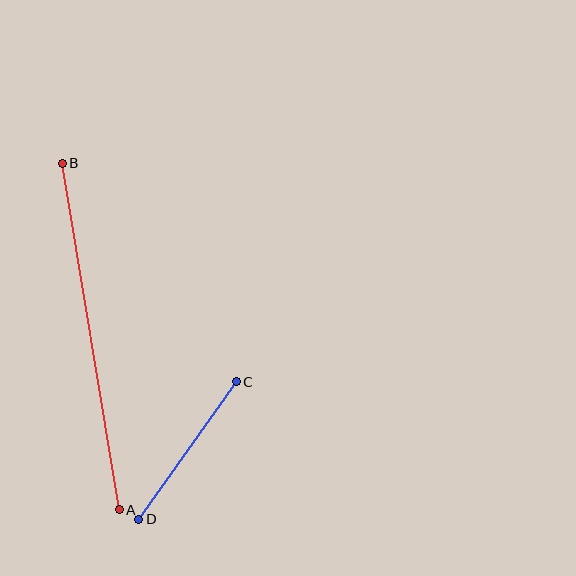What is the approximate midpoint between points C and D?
The midpoint is at approximately (187, 450) pixels.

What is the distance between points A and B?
The distance is approximately 351 pixels.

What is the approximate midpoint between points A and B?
The midpoint is at approximately (91, 337) pixels.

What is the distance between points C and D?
The distance is approximately 169 pixels.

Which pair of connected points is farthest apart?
Points A and B are farthest apart.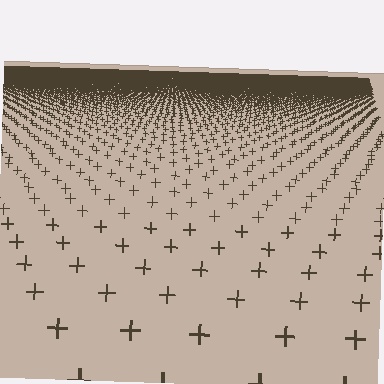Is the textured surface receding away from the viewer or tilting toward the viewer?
The surface is receding away from the viewer. Texture elements get smaller and denser toward the top.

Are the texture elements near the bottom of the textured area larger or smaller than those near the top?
Larger. Near the bottom, elements are closer to the viewer and appear at a bigger on-screen size.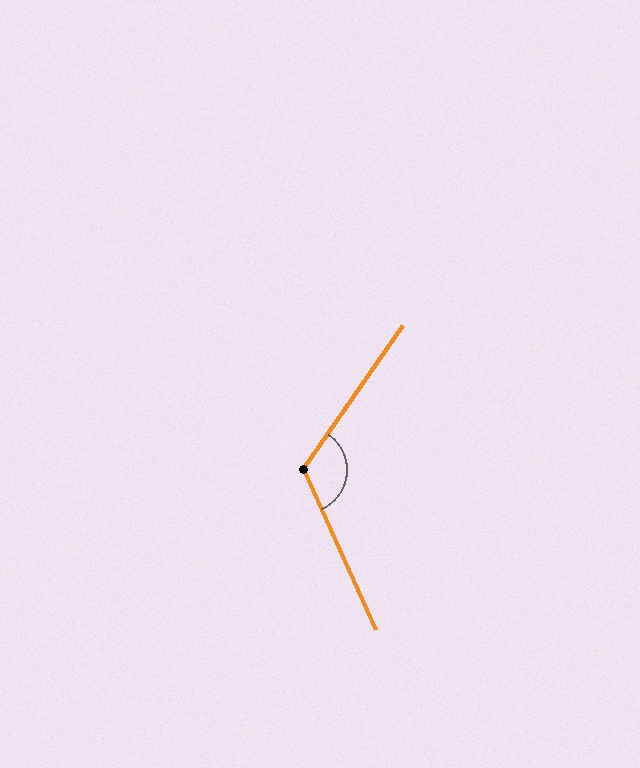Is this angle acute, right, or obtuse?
It is obtuse.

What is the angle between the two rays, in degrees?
Approximately 121 degrees.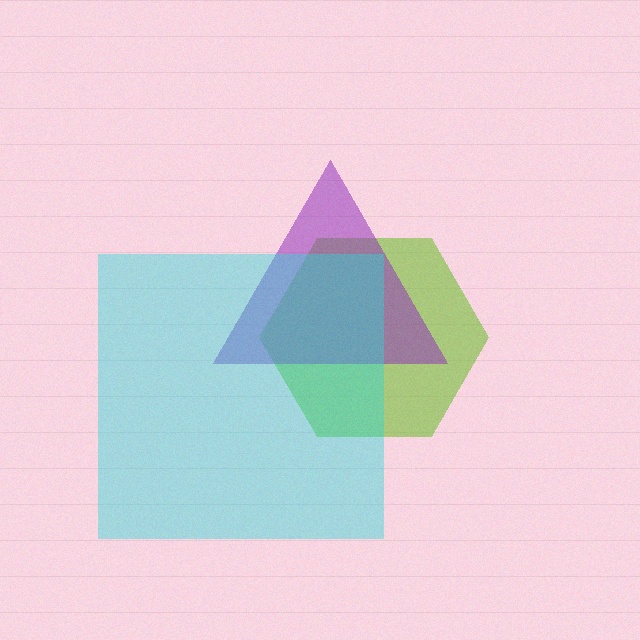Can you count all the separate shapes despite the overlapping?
Yes, there are 3 separate shapes.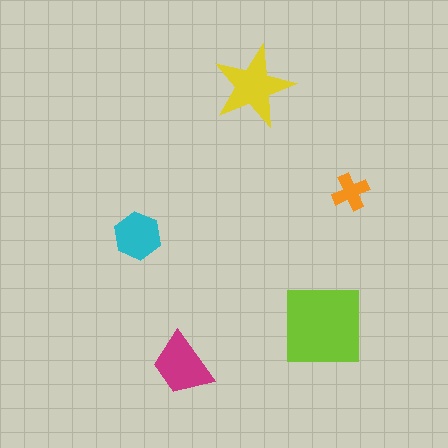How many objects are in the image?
There are 5 objects in the image.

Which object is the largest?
The lime square.